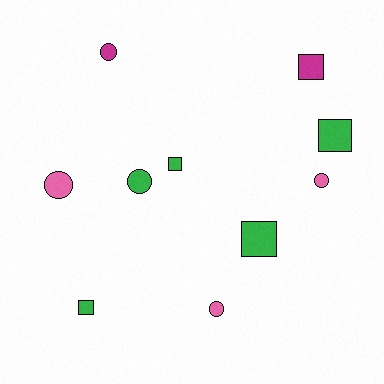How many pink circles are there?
There are 3 pink circles.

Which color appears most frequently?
Green, with 5 objects.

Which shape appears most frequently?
Square, with 5 objects.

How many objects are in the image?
There are 10 objects.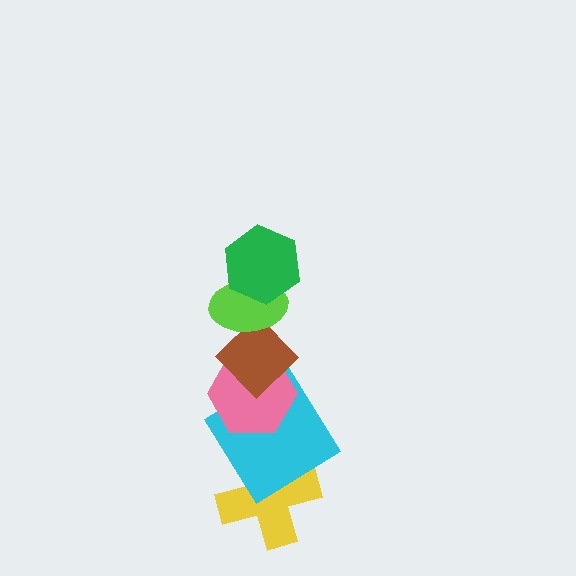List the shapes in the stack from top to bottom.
From top to bottom: the green hexagon, the lime ellipse, the brown diamond, the pink hexagon, the cyan diamond, the yellow cross.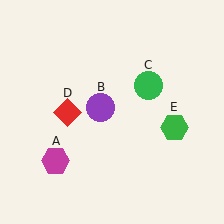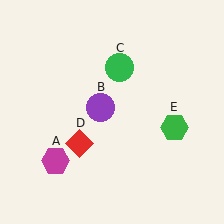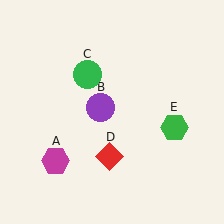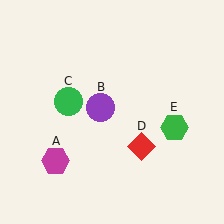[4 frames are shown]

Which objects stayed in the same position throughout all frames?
Magenta hexagon (object A) and purple circle (object B) and green hexagon (object E) remained stationary.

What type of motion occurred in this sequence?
The green circle (object C), red diamond (object D) rotated counterclockwise around the center of the scene.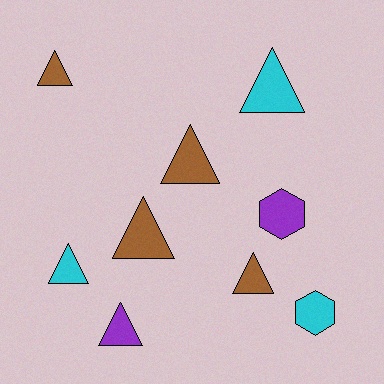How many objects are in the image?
There are 9 objects.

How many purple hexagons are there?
There is 1 purple hexagon.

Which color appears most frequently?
Brown, with 4 objects.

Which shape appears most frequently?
Triangle, with 7 objects.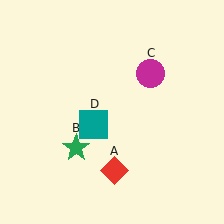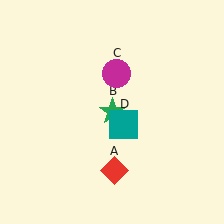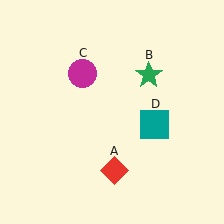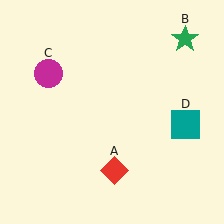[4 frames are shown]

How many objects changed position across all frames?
3 objects changed position: green star (object B), magenta circle (object C), teal square (object D).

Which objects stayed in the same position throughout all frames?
Red diamond (object A) remained stationary.